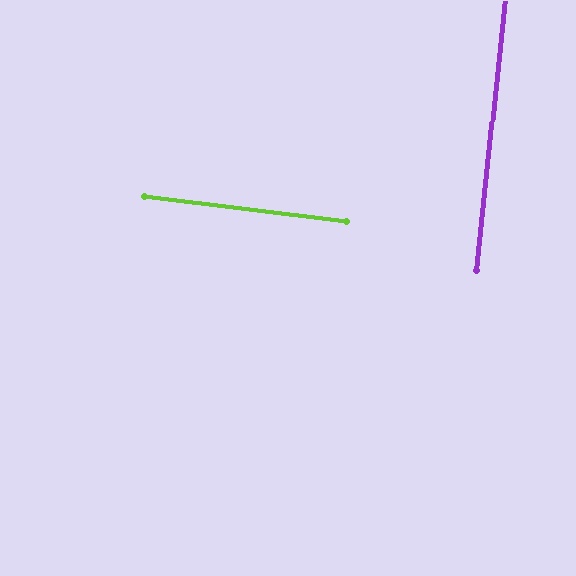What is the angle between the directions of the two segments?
Approximately 89 degrees.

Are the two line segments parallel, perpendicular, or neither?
Perpendicular — they meet at approximately 89°.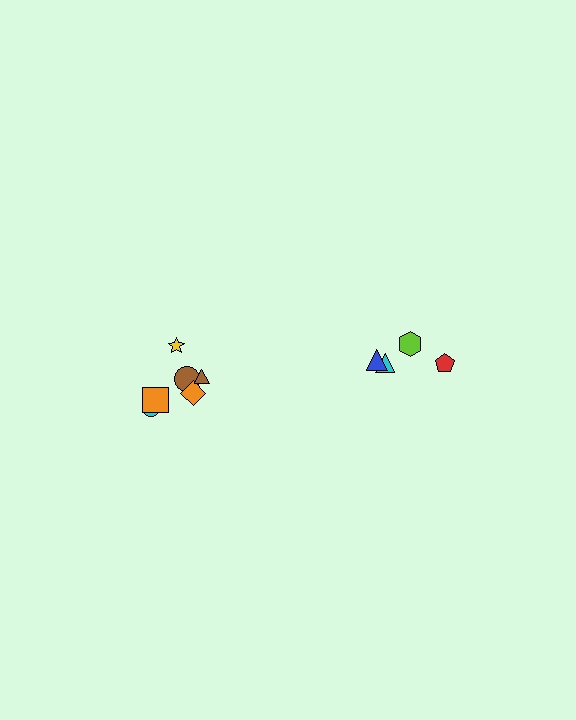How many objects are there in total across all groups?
There are 10 objects.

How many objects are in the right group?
There are 4 objects.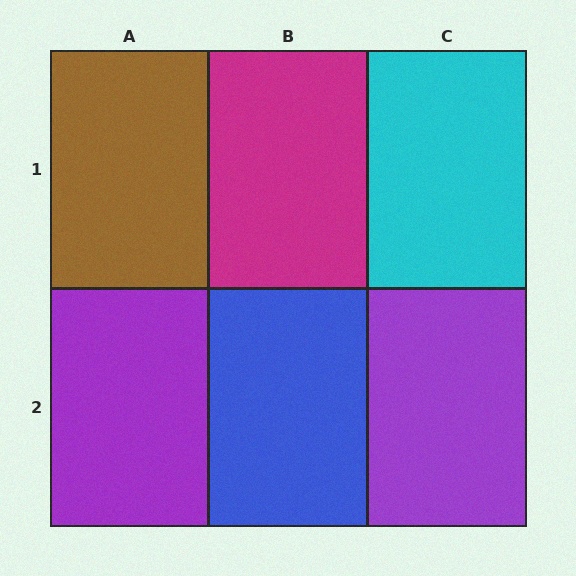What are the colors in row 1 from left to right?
Brown, magenta, cyan.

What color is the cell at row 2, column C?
Purple.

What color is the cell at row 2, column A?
Purple.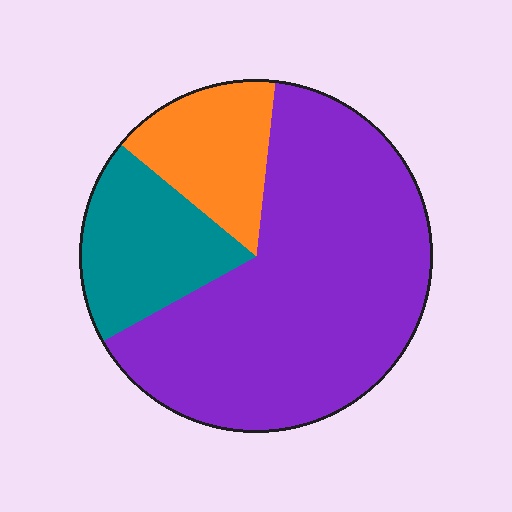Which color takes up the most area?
Purple, at roughly 65%.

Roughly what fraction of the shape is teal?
Teal covers 19% of the shape.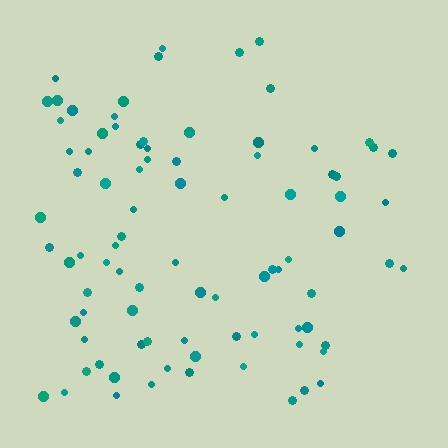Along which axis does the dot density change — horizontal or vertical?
Horizontal.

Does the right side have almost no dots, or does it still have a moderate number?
Still a moderate number, just noticeably fewer than the left.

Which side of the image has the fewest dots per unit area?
The right.